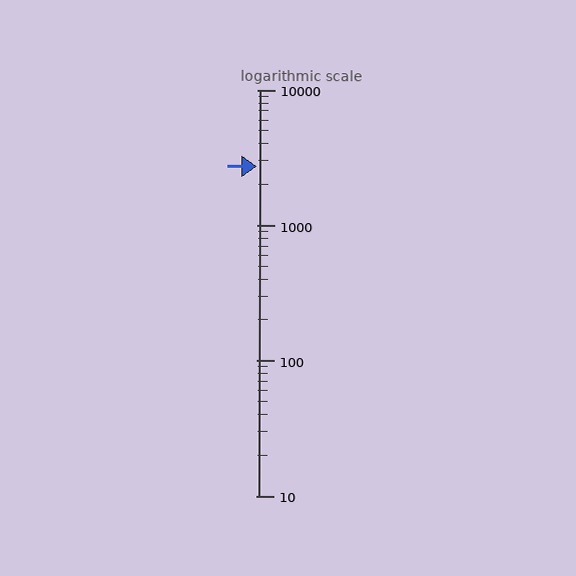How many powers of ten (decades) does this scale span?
The scale spans 3 decades, from 10 to 10000.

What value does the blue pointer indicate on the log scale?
The pointer indicates approximately 2700.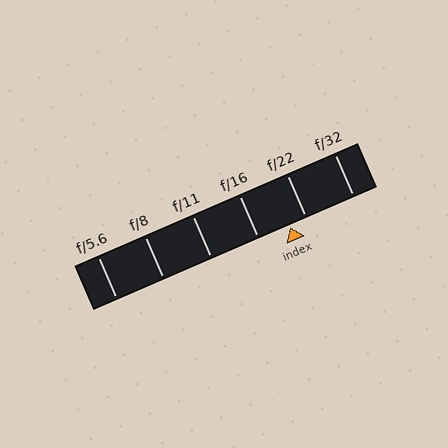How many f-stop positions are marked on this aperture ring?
There are 6 f-stop positions marked.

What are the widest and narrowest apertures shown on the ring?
The widest aperture shown is f/5.6 and the narrowest is f/32.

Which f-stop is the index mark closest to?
The index mark is closest to f/22.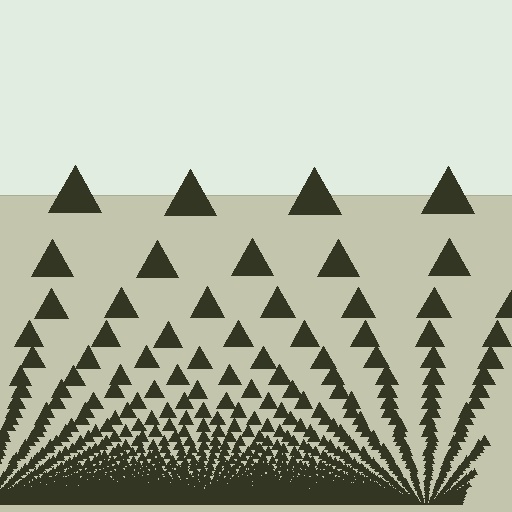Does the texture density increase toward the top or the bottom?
Density increases toward the bottom.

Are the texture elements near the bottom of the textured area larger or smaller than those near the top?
Smaller. The gradient is inverted — elements near the bottom are smaller and denser.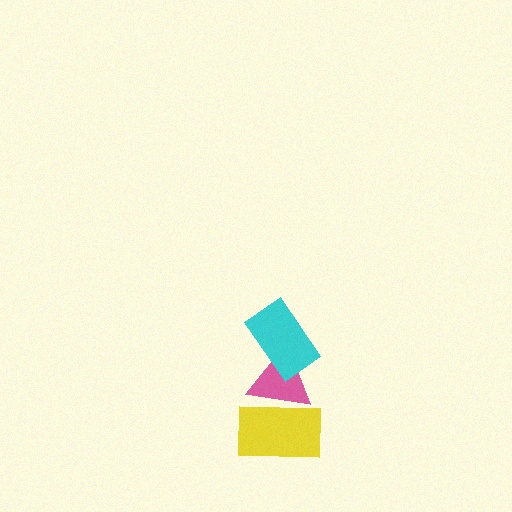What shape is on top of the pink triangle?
The cyan rectangle is on top of the pink triangle.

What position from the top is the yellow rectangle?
The yellow rectangle is 3rd from the top.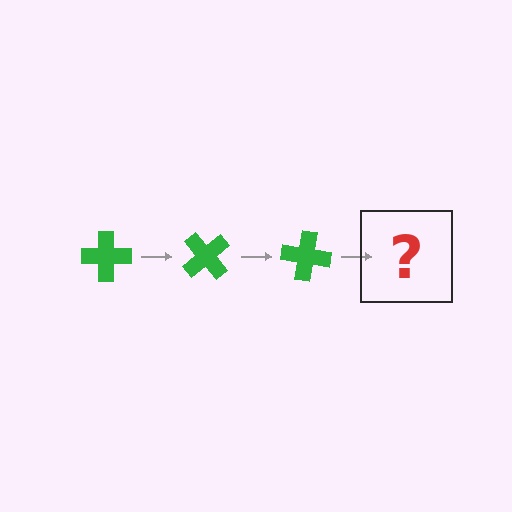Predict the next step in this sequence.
The next step is a green cross rotated 150 degrees.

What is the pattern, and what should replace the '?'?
The pattern is that the cross rotates 50 degrees each step. The '?' should be a green cross rotated 150 degrees.